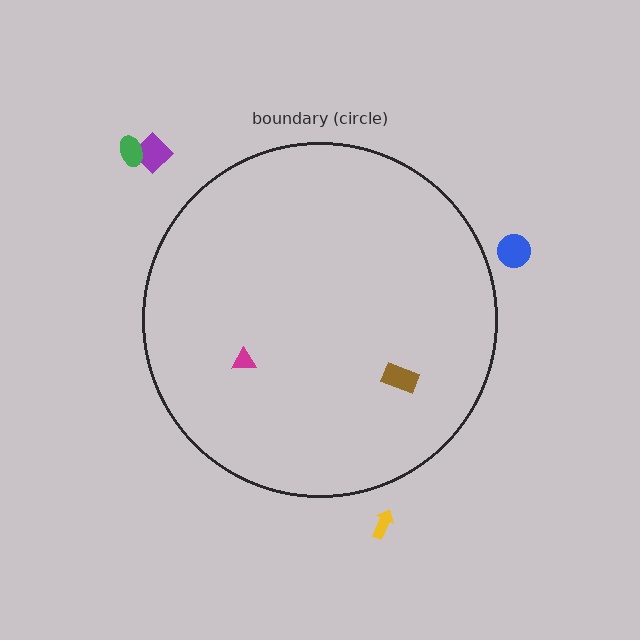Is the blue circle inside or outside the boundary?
Outside.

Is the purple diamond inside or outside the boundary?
Outside.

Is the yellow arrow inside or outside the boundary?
Outside.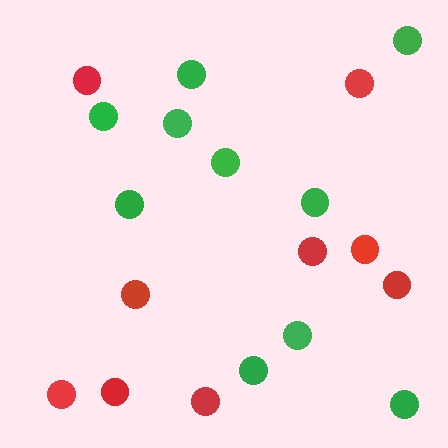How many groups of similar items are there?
There are 2 groups: one group of red circles (9) and one group of green circles (10).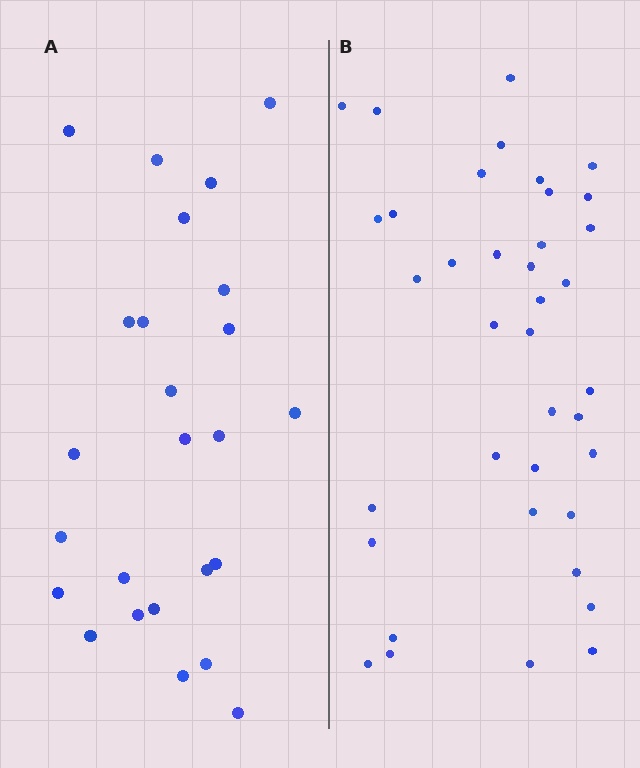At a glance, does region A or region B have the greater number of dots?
Region B (the right region) has more dots.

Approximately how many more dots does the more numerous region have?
Region B has approximately 15 more dots than region A.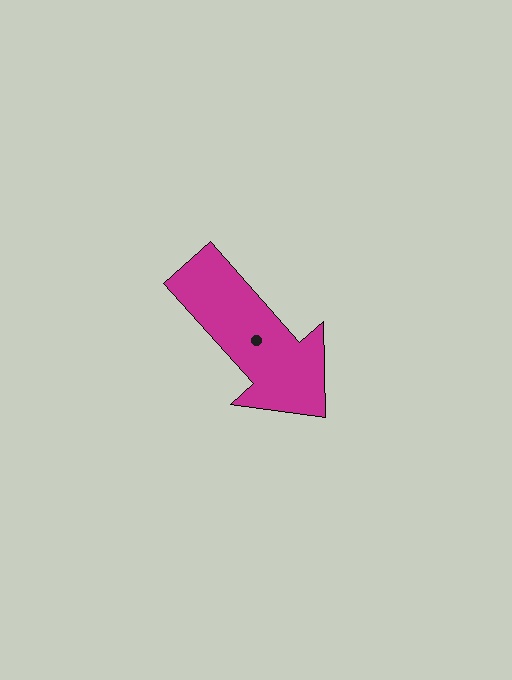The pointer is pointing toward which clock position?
Roughly 5 o'clock.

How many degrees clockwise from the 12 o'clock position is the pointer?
Approximately 138 degrees.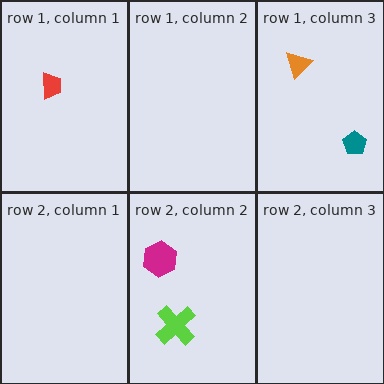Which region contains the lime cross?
The row 2, column 2 region.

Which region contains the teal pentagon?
The row 1, column 3 region.